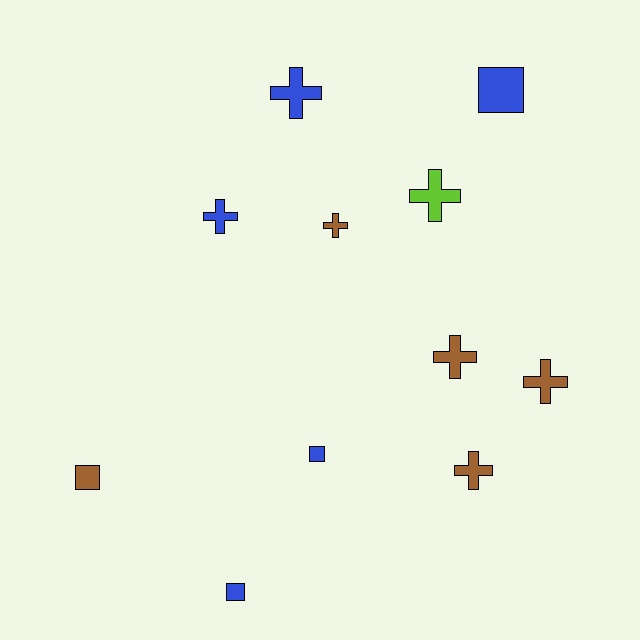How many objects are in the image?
There are 11 objects.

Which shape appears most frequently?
Cross, with 7 objects.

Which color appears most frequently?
Brown, with 5 objects.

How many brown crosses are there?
There are 4 brown crosses.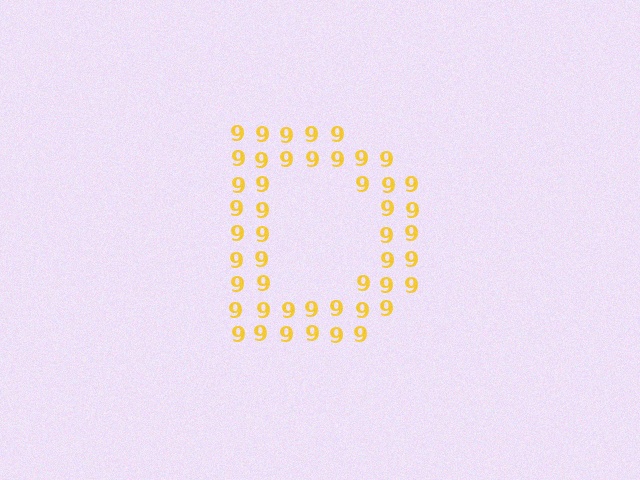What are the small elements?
The small elements are digit 9's.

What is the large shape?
The large shape is the letter D.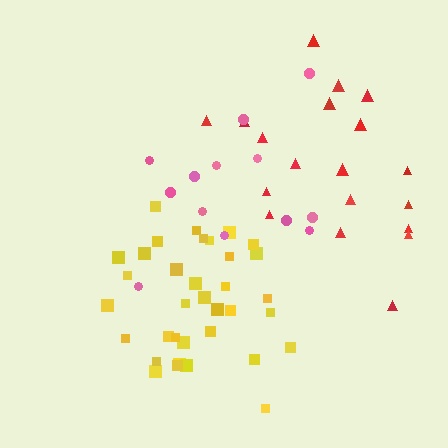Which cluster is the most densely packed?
Yellow.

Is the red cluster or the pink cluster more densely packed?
Red.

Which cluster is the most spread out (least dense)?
Pink.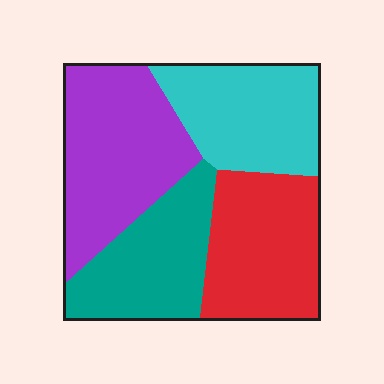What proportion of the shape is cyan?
Cyan takes up about one quarter (1/4) of the shape.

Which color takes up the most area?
Purple, at roughly 30%.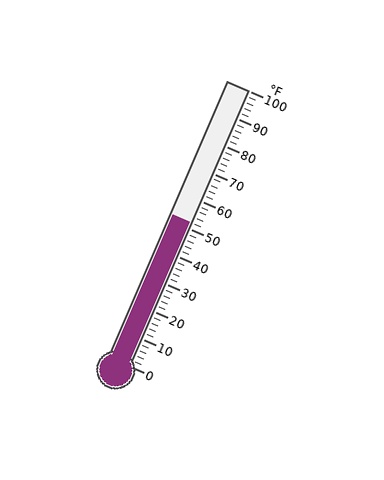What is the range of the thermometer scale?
The thermometer scale ranges from 0°F to 100°F.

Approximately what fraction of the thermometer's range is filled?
The thermometer is filled to approximately 50% of its range.